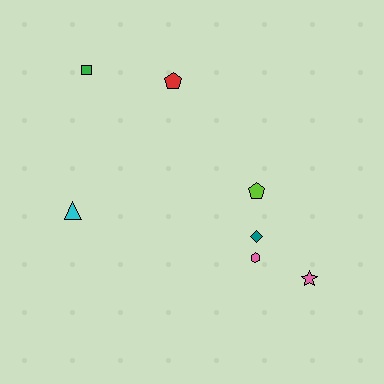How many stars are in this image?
There is 1 star.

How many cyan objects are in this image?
There is 1 cyan object.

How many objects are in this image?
There are 7 objects.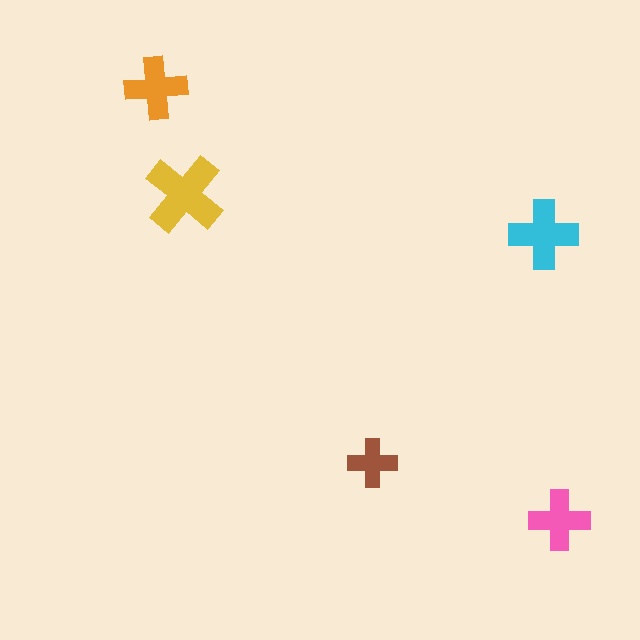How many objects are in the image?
There are 5 objects in the image.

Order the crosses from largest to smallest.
the yellow one, the cyan one, the orange one, the pink one, the brown one.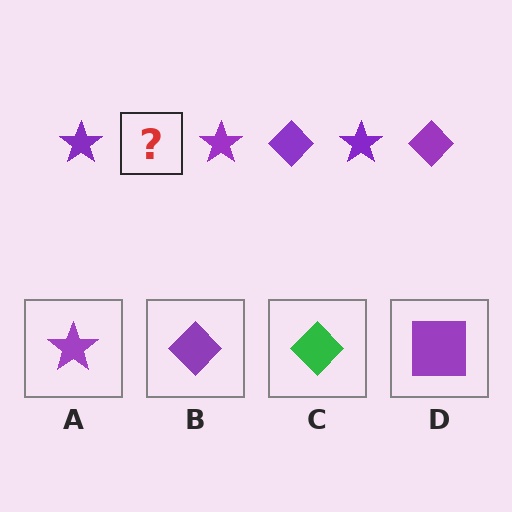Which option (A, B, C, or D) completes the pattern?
B.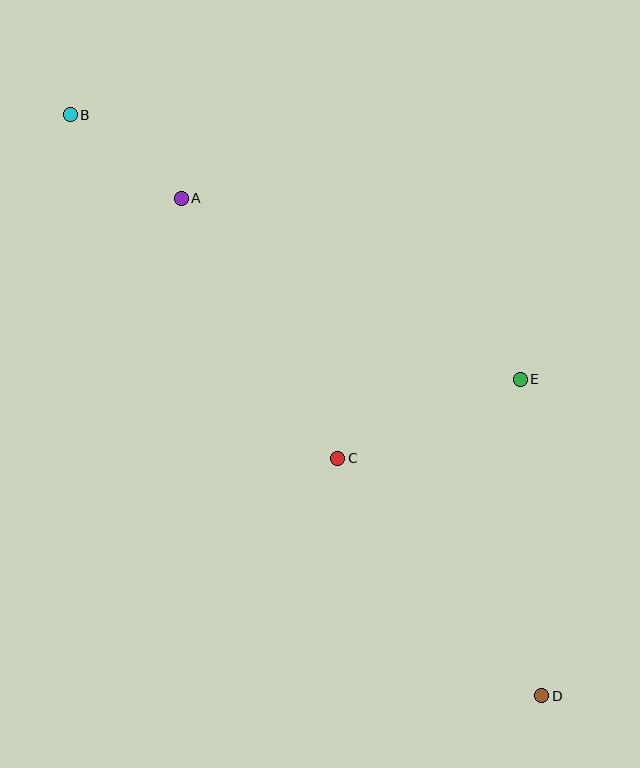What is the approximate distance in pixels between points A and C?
The distance between A and C is approximately 304 pixels.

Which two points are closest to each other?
Points A and B are closest to each other.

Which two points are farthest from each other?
Points B and D are farthest from each other.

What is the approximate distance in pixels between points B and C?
The distance between B and C is approximately 435 pixels.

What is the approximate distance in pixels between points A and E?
The distance between A and E is approximately 385 pixels.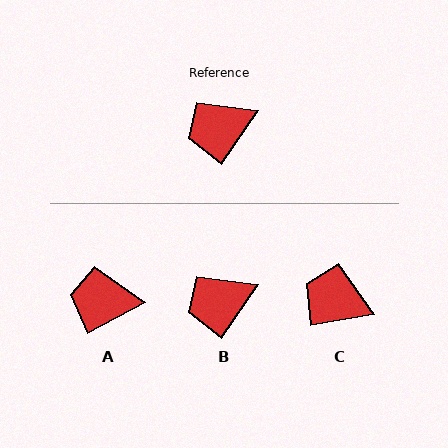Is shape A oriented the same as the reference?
No, it is off by about 28 degrees.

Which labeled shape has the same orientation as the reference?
B.